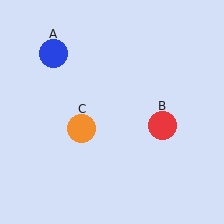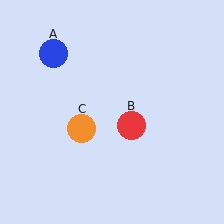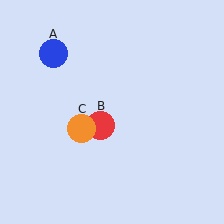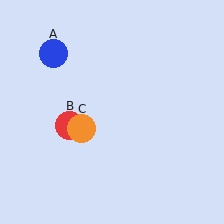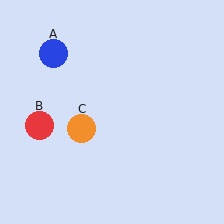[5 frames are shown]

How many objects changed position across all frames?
1 object changed position: red circle (object B).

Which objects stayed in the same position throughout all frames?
Blue circle (object A) and orange circle (object C) remained stationary.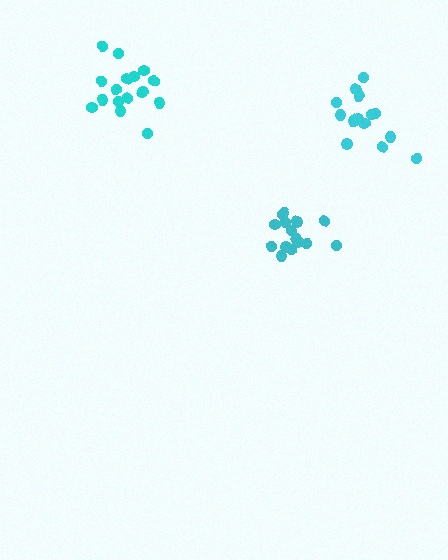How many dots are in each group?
Group 1: 14 dots, Group 2: 15 dots, Group 3: 16 dots (45 total).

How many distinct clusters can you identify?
There are 3 distinct clusters.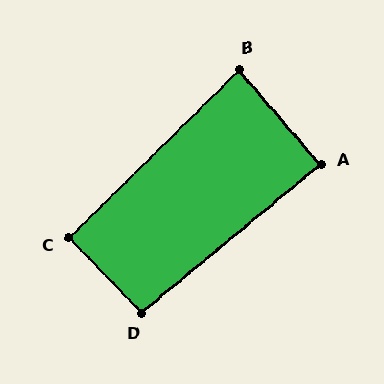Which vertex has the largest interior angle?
D, at approximately 94 degrees.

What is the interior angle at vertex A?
Approximately 89 degrees (approximately right).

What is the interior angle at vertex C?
Approximately 91 degrees (approximately right).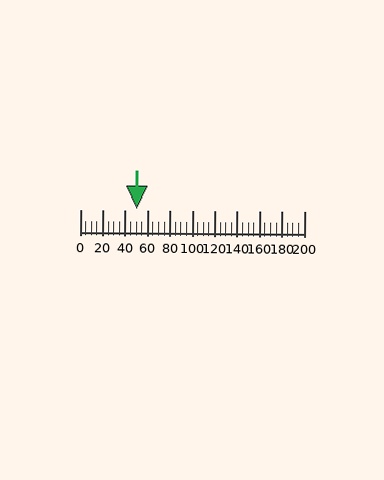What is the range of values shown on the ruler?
The ruler shows values from 0 to 200.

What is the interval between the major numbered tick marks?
The major tick marks are spaced 20 units apart.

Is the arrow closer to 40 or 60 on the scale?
The arrow is closer to 60.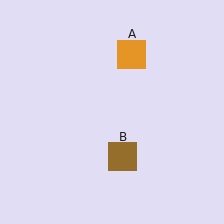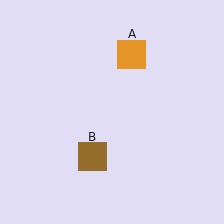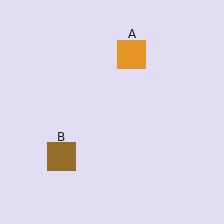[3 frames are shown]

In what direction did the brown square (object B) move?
The brown square (object B) moved left.